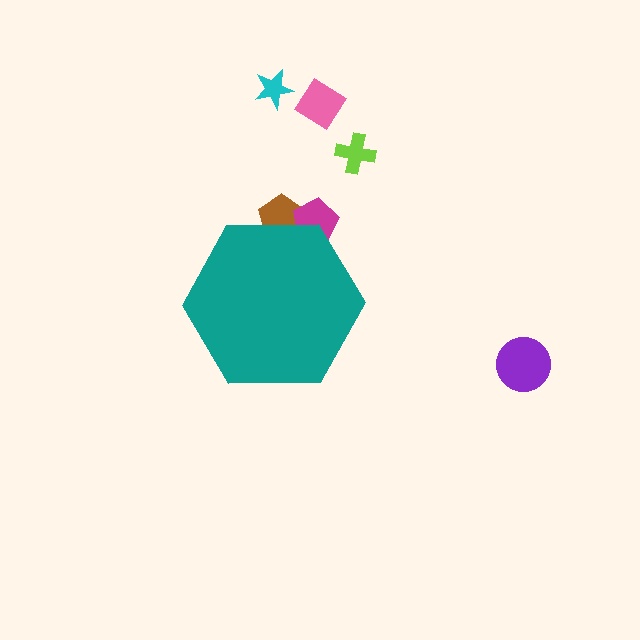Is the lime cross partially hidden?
No, the lime cross is fully visible.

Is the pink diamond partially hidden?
No, the pink diamond is fully visible.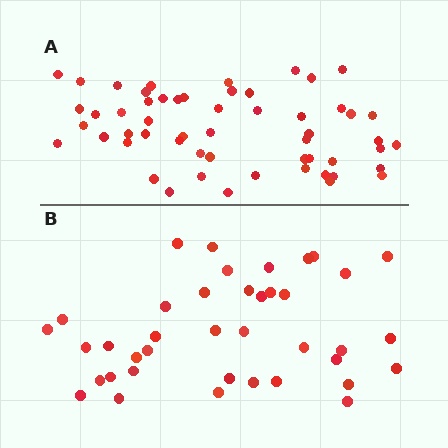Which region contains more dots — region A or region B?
Region A (the top region) has more dots.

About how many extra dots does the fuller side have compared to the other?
Region A has approximately 15 more dots than region B.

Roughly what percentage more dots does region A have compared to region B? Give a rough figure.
About 40% more.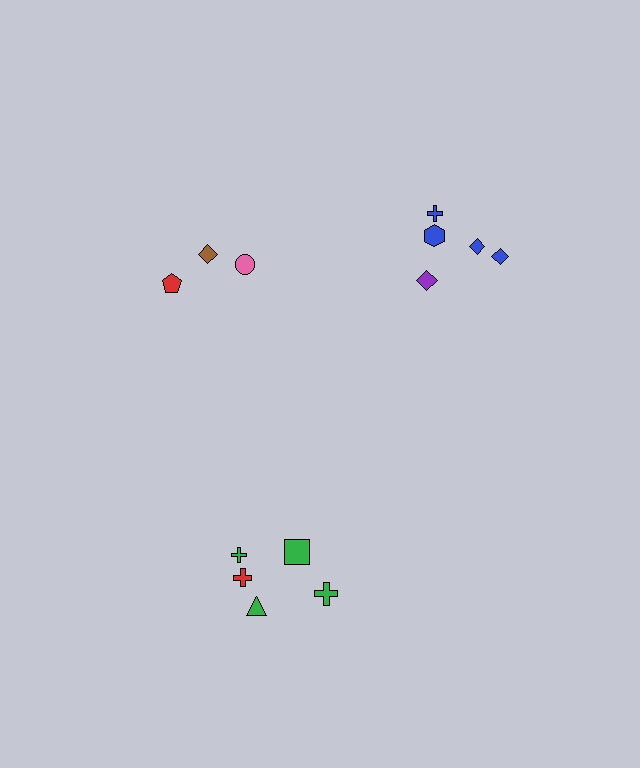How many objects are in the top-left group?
There are 3 objects.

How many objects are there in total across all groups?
There are 13 objects.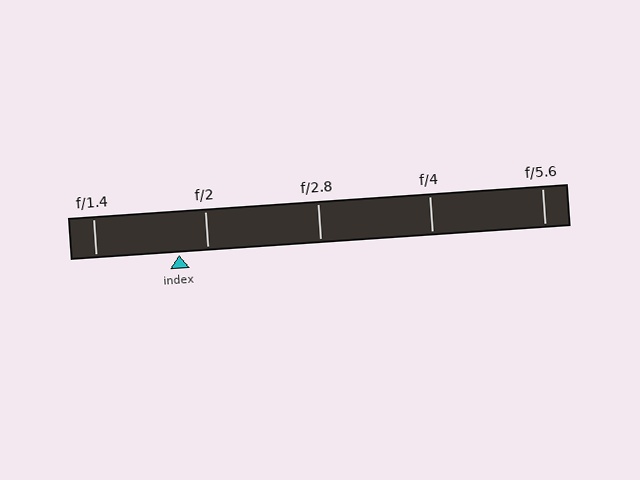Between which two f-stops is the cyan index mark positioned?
The index mark is between f/1.4 and f/2.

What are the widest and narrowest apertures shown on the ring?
The widest aperture shown is f/1.4 and the narrowest is f/5.6.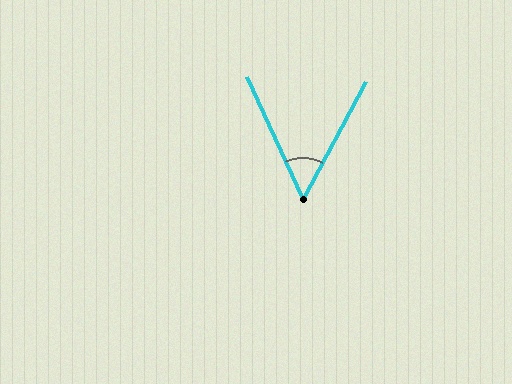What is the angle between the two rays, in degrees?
Approximately 52 degrees.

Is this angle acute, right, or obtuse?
It is acute.